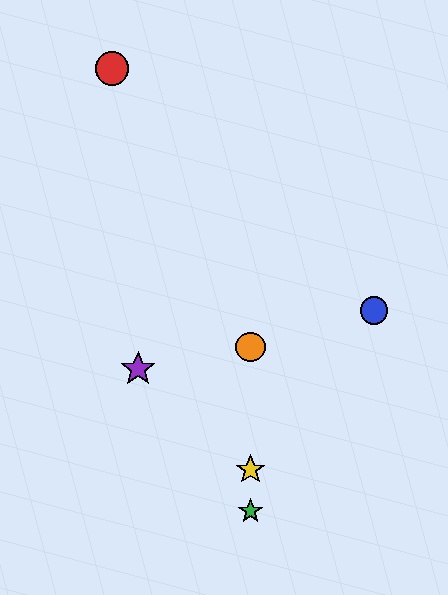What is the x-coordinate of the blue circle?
The blue circle is at x≈374.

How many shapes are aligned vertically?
3 shapes (the green star, the yellow star, the orange circle) are aligned vertically.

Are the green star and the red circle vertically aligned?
No, the green star is at x≈250 and the red circle is at x≈112.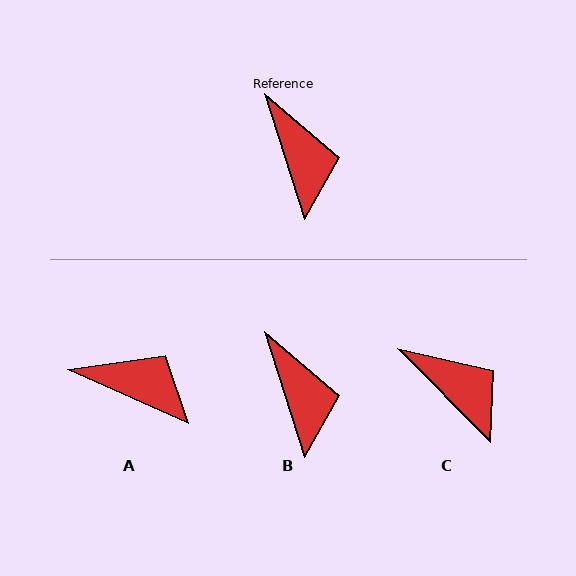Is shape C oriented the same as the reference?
No, it is off by about 28 degrees.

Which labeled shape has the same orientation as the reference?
B.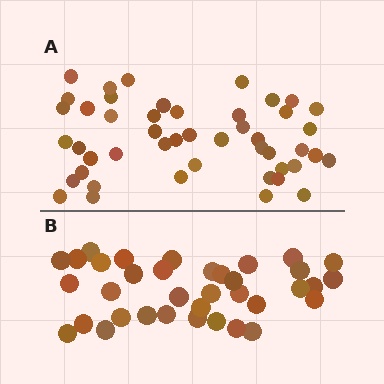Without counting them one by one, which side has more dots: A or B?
Region A (the top region) has more dots.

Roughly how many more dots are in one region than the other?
Region A has roughly 12 or so more dots than region B.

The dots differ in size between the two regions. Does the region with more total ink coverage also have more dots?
No. Region B has more total ink coverage because its dots are larger, but region A actually contains more individual dots. Total area can be misleading — the number of items is what matters here.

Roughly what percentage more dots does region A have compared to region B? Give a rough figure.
About 30% more.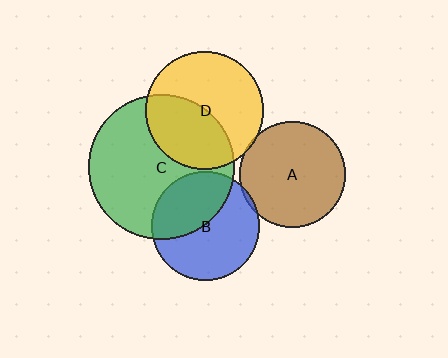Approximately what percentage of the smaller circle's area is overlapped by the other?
Approximately 40%.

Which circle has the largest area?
Circle C (green).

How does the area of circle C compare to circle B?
Approximately 1.8 times.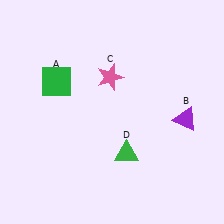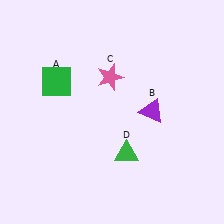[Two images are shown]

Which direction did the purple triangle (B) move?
The purple triangle (B) moved left.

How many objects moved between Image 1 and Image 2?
1 object moved between the two images.